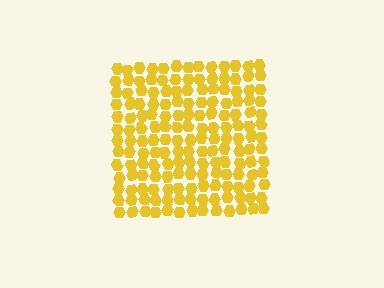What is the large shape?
The large shape is a square.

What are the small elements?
The small elements are hexagons.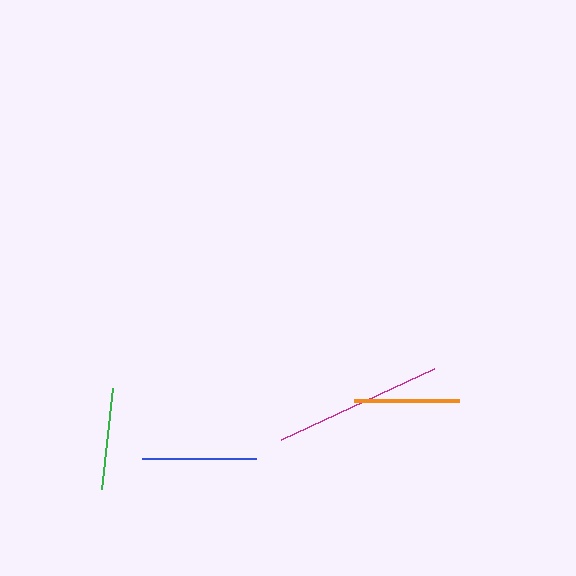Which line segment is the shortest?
The green line is the shortest at approximately 102 pixels.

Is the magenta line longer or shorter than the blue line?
The magenta line is longer than the blue line.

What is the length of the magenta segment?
The magenta segment is approximately 168 pixels long.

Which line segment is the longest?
The magenta line is the longest at approximately 168 pixels.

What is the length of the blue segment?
The blue segment is approximately 114 pixels long.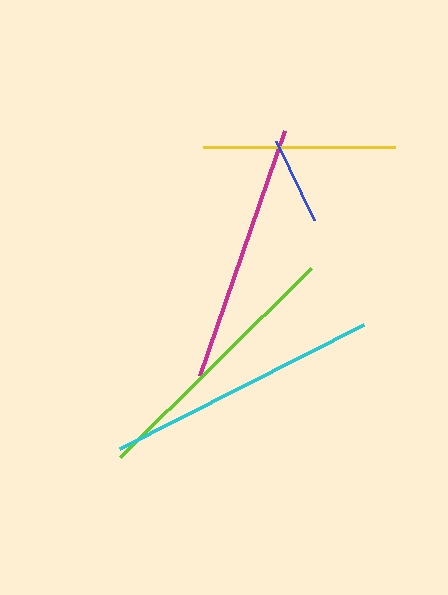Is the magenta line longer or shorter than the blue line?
The magenta line is longer than the blue line.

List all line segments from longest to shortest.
From longest to shortest: cyan, lime, magenta, yellow, blue.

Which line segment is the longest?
The cyan line is the longest at approximately 274 pixels.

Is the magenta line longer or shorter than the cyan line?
The cyan line is longer than the magenta line.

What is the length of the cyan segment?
The cyan segment is approximately 274 pixels long.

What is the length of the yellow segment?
The yellow segment is approximately 191 pixels long.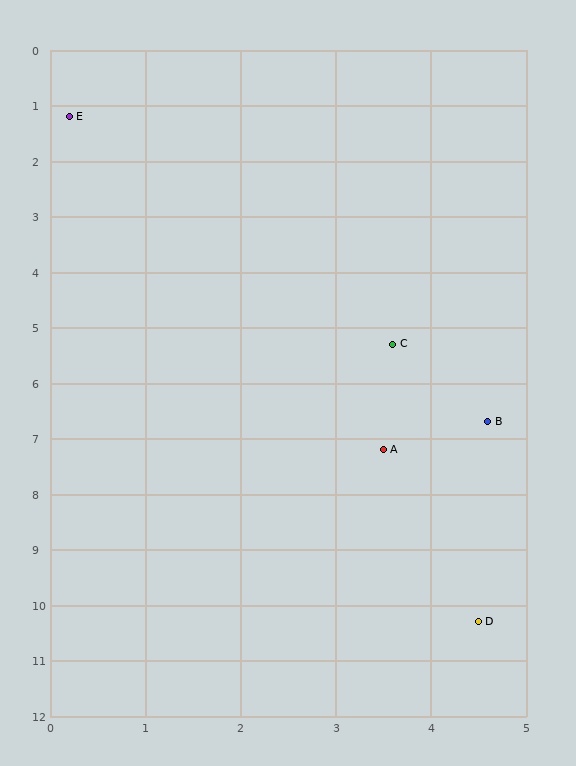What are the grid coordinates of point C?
Point C is at approximately (3.6, 5.3).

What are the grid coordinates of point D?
Point D is at approximately (4.5, 10.3).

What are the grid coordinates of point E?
Point E is at approximately (0.2, 1.2).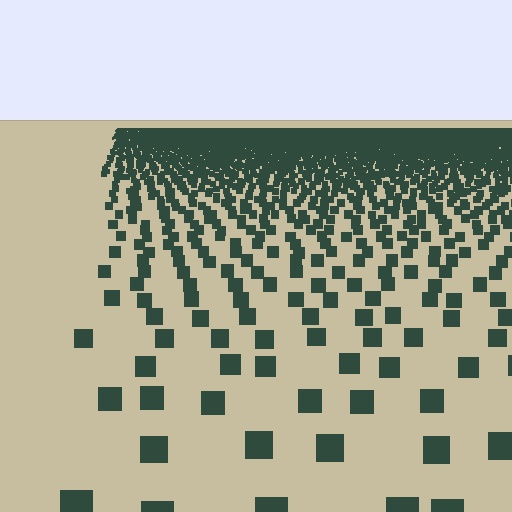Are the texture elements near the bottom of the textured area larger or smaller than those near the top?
Larger. Near the bottom, elements are closer to the viewer and appear at a bigger on-screen size.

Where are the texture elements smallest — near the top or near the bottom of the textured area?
Near the top.